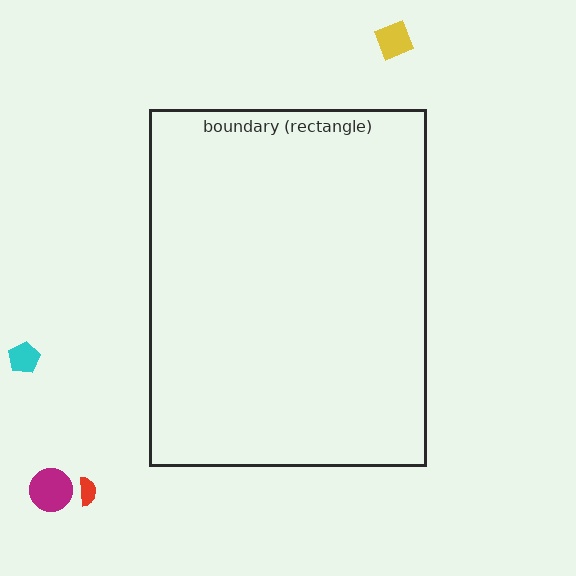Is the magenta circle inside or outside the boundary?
Outside.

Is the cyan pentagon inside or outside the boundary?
Outside.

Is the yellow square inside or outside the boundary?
Outside.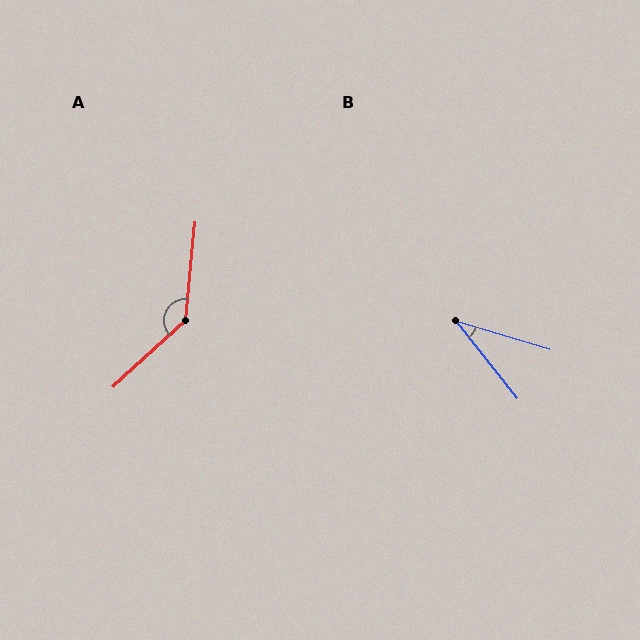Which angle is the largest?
A, at approximately 138 degrees.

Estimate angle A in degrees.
Approximately 138 degrees.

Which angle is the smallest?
B, at approximately 35 degrees.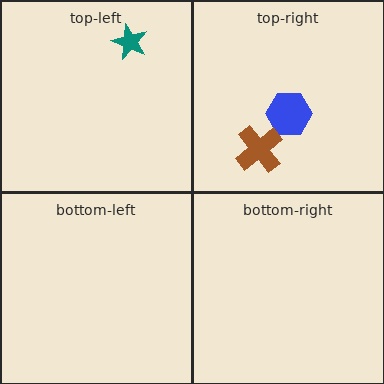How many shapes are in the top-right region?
2.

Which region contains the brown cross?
The top-right region.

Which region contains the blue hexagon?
The top-right region.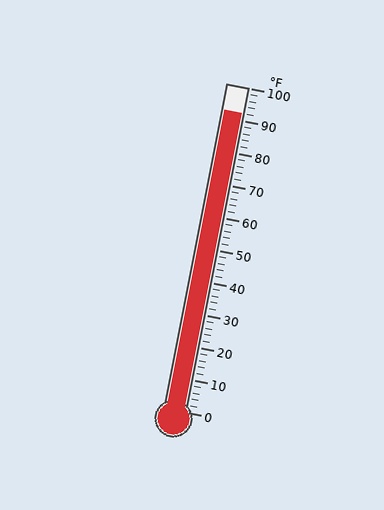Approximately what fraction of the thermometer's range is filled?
The thermometer is filled to approximately 90% of its range.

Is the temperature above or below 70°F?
The temperature is above 70°F.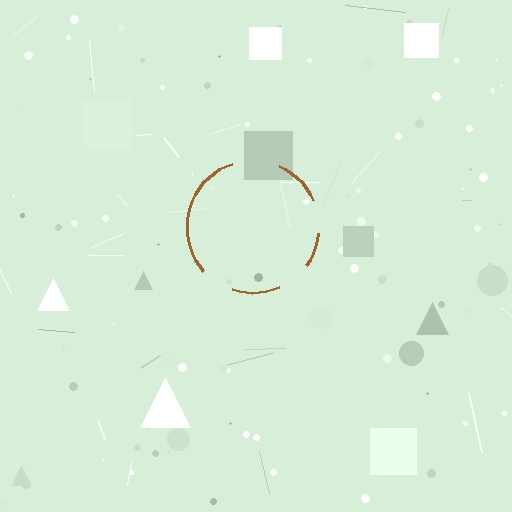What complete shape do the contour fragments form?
The contour fragments form a circle.